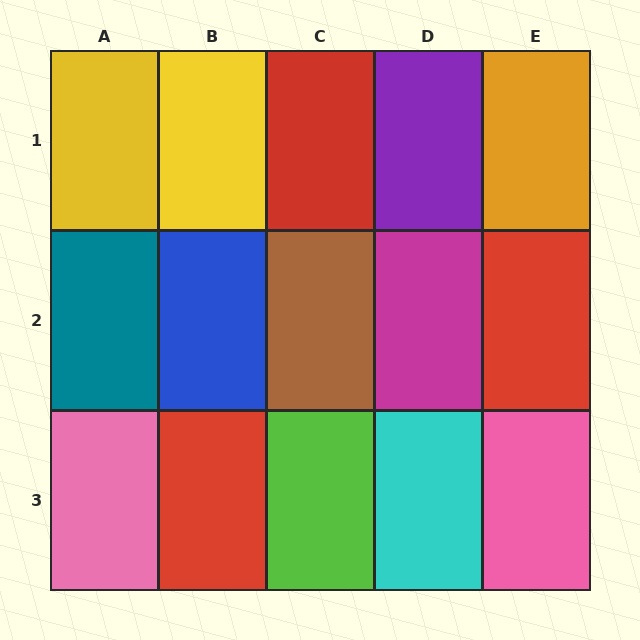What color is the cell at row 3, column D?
Cyan.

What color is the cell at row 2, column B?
Blue.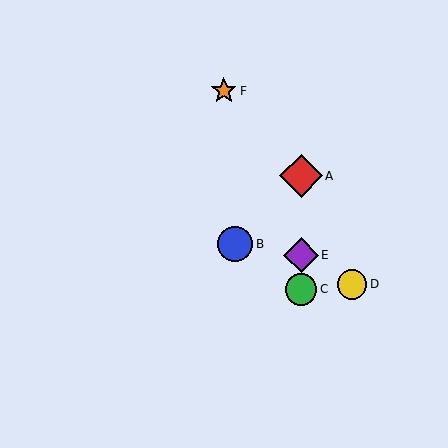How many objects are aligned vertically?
3 objects (A, C, E) are aligned vertically.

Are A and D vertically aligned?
No, A is at x≈301 and D is at x≈352.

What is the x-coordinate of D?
Object D is at x≈352.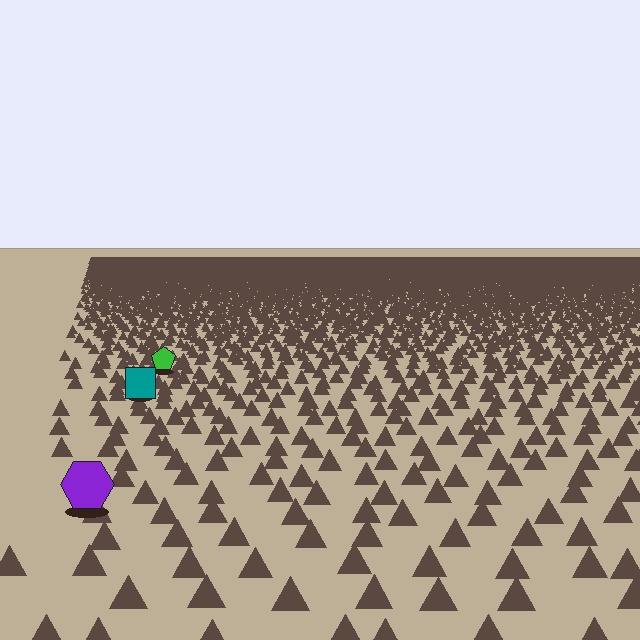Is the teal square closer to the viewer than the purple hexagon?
No. The purple hexagon is closer — you can tell from the texture gradient: the ground texture is coarser near it.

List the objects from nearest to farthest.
From nearest to farthest: the purple hexagon, the teal square, the green pentagon.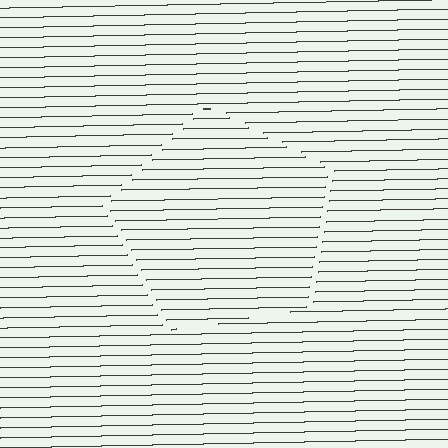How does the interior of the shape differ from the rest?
The interior of the shape contains the same grating, shifted by half a period — the contour is defined by the phase discontinuity where line-ends from the inner and outer gratings abut.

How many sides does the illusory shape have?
5 sides — the line-ends trace a pentagon.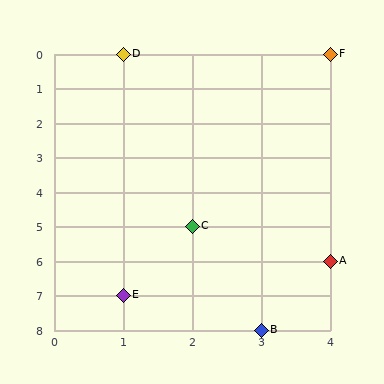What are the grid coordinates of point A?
Point A is at grid coordinates (4, 6).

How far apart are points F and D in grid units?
Points F and D are 3 columns apart.